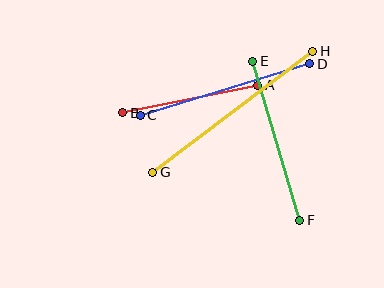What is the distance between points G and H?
The distance is approximately 201 pixels.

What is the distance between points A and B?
The distance is approximately 138 pixels.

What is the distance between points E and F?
The distance is approximately 166 pixels.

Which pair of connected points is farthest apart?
Points G and H are farthest apart.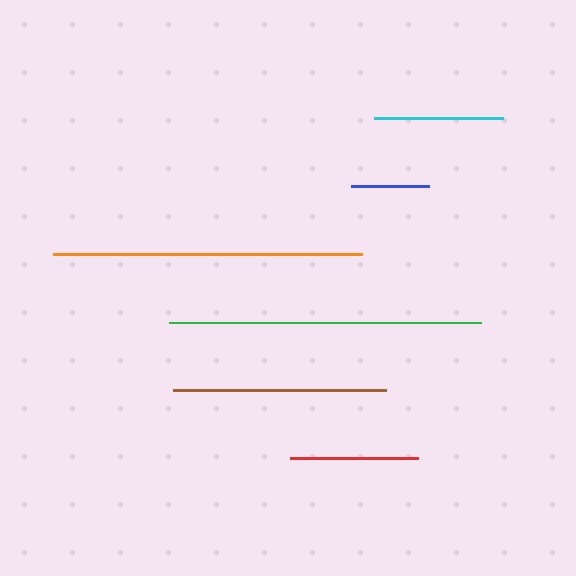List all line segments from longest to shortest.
From longest to shortest: green, orange, brown, cyan, red, blue.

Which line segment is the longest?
The green line is the longest at approximately 313 pixels.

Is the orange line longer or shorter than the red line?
The orange line is longer than the red line.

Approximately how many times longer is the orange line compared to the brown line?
The orange line is approximately 1.5 times the length of the brown line.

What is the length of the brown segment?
The brown segment is approximately 213 pixels long.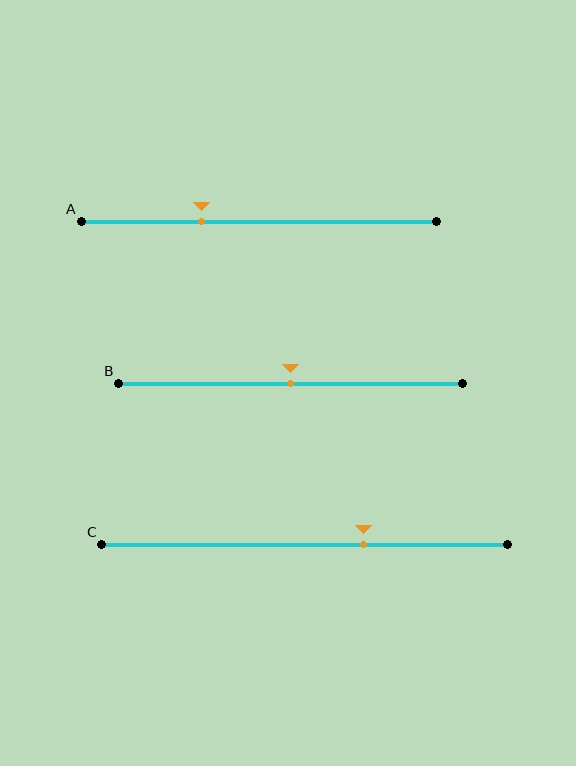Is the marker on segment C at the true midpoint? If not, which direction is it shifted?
No, the marker on segment C is shifted to the right by about 15% of the segment length.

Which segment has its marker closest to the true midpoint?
Segment B has its marker closest to the true midpoint.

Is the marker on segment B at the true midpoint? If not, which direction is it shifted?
Yes, the marker on segment B is at the true midpoint.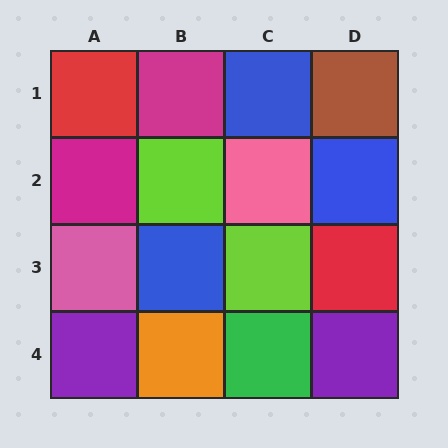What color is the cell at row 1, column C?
Blue.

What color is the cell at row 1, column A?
Red.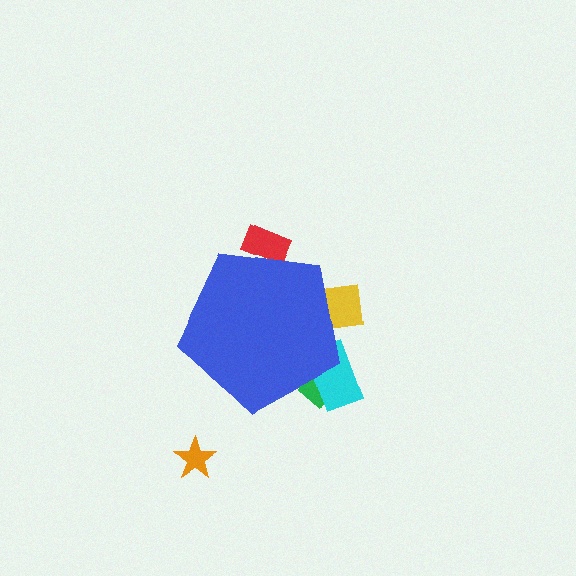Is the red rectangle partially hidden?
Yes, the red rectangle is partially hidden behind the blue pentagon.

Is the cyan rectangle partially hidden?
Yes, the cyan rectangle is partially hidden behind the blue pentagon.